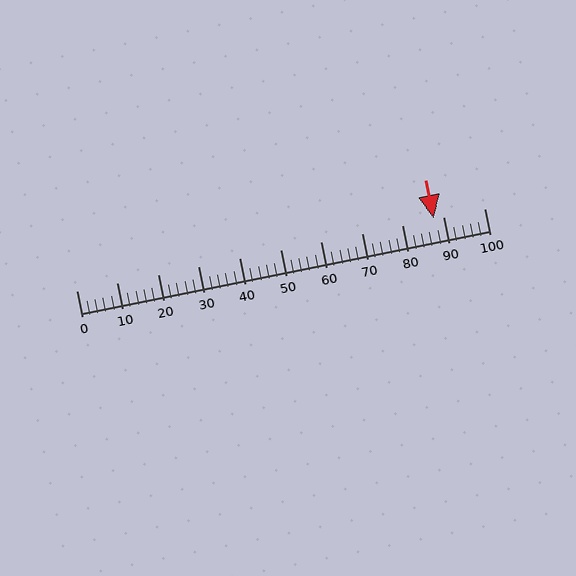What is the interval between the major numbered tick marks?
The major tick marks are spaced 10 units apart.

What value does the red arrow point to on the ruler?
The red arrow points to approximately 88.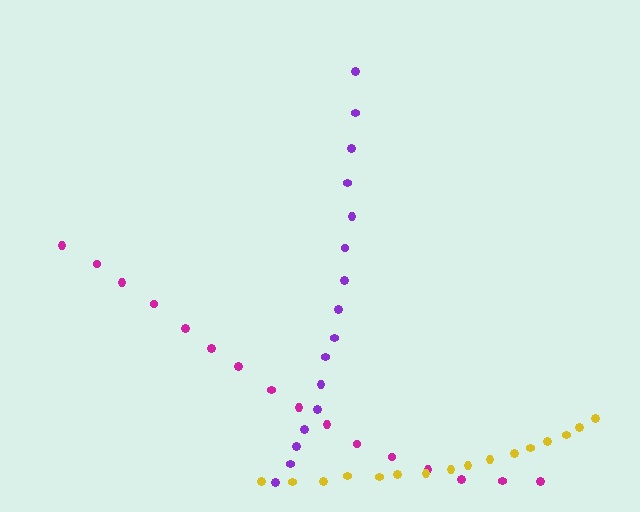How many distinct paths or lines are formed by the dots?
There are 3 distinct paths.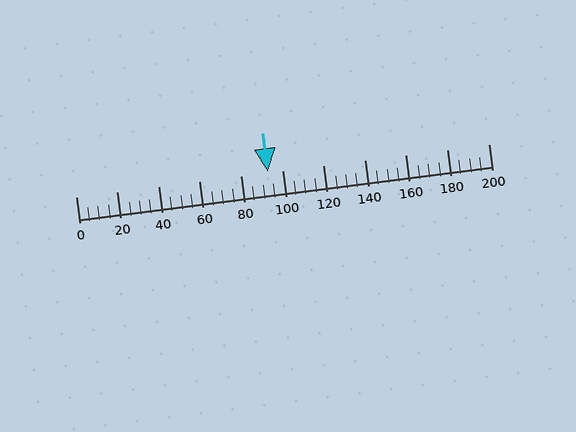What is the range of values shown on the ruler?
The ruler shows values from 0 to 200.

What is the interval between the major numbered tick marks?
The major tick marks are spaced 20 units apart.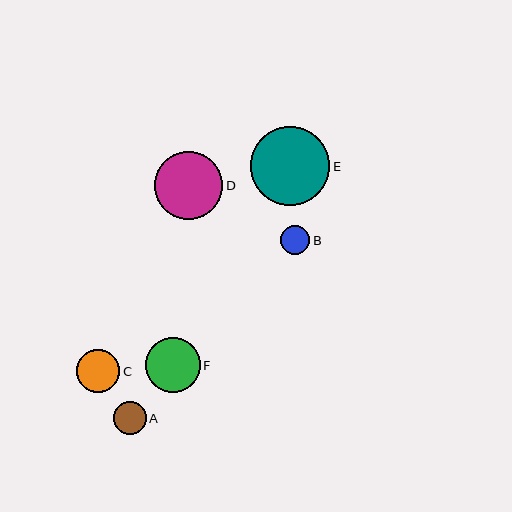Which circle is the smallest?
Circle B is the smallest with a size of approximately 29 pixels.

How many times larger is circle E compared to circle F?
Circle E is approximately 1.4 times the size of circle F.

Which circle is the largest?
Circle E is the largest with a size of approximately 79 pixels.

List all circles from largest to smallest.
From largest to smallest: E, D, F, C, A, B.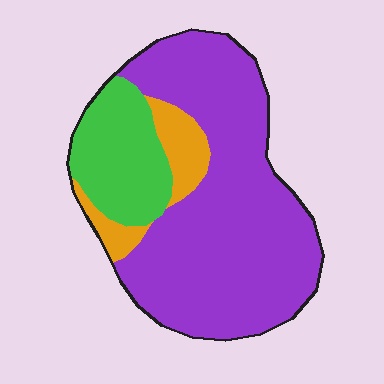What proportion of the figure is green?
Green takes up between a sixth and a third of the figure.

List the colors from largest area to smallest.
From largest to smallest: purple, green, orange.